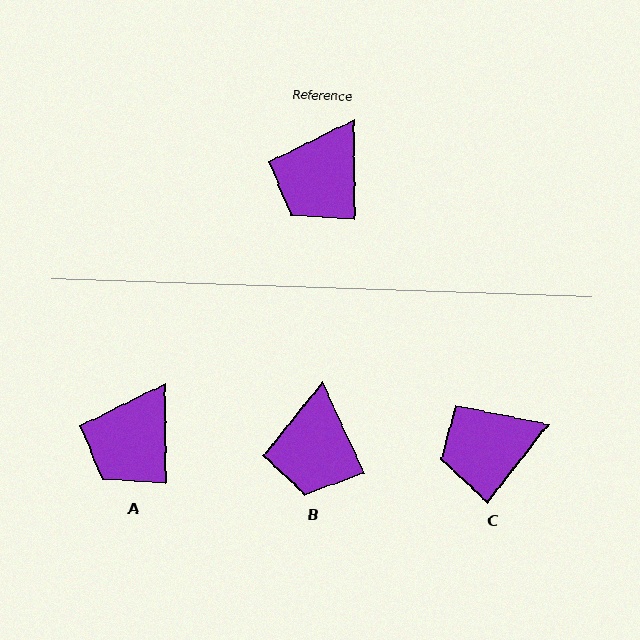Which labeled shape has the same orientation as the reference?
A.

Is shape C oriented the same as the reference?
No, it is off by about 38 degrees.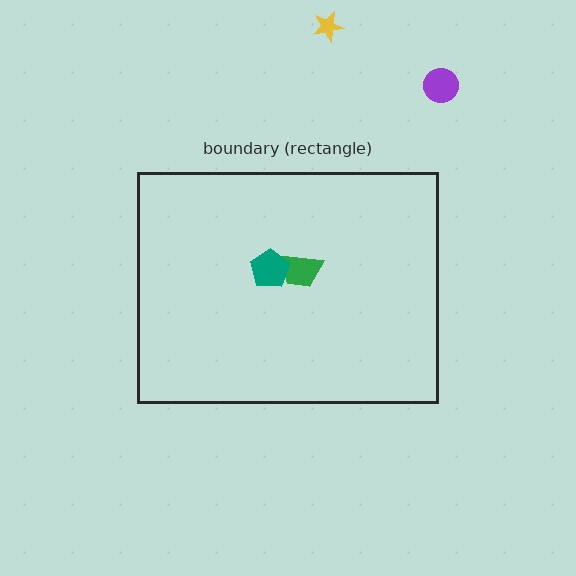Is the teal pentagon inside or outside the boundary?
Inside.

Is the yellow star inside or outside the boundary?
Outside.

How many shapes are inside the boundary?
2 inside, 2 outside.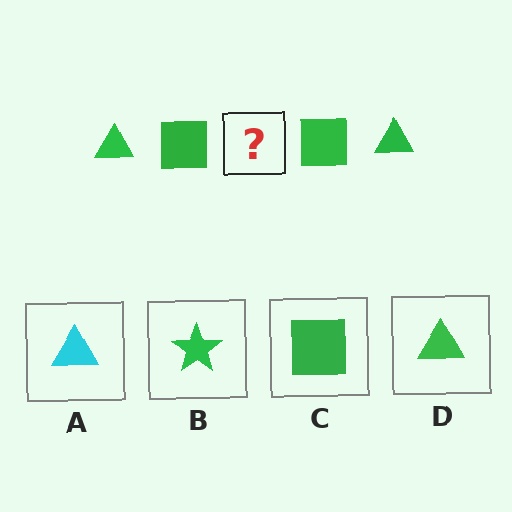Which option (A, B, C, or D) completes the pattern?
D.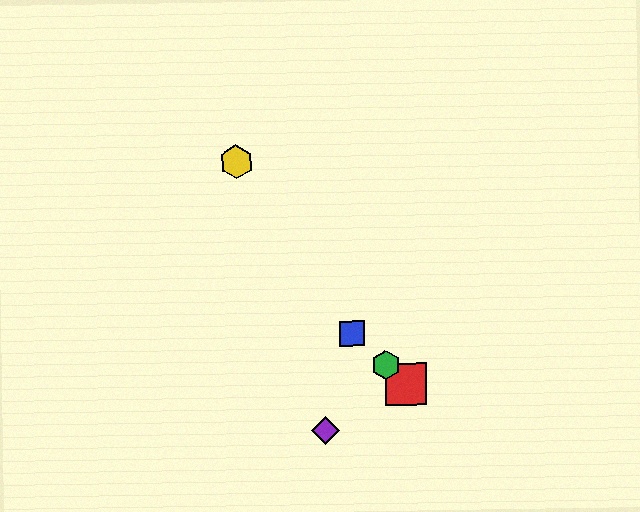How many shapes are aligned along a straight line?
3 shapes (the red square, the blue square, the green hexagon) are aligned along a straight line.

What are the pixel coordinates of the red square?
The red square is at (406, 384).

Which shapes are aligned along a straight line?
The red square, the blue square, the green hexagon are aligned along a straight line.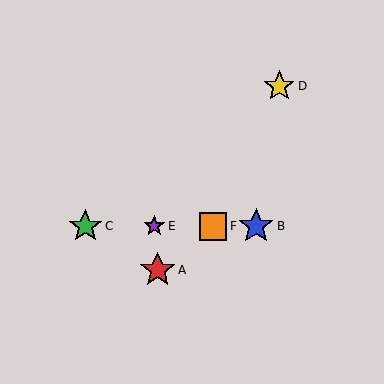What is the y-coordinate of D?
Object D is at y≈86.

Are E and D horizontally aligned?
No, E is at y≈226 and D is at y≈86.